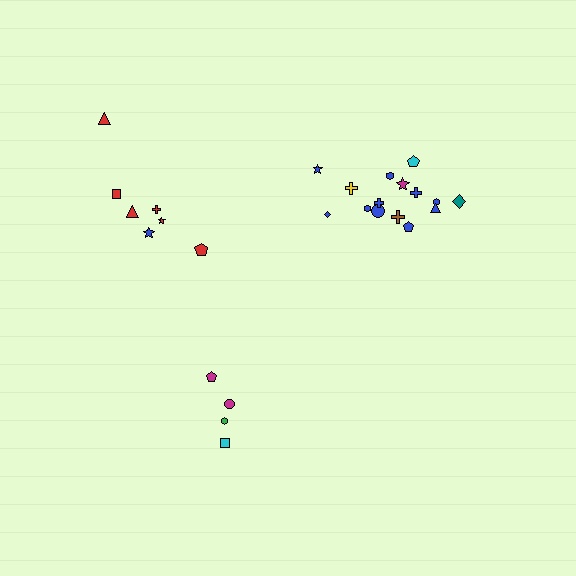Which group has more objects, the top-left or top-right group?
The top-right group.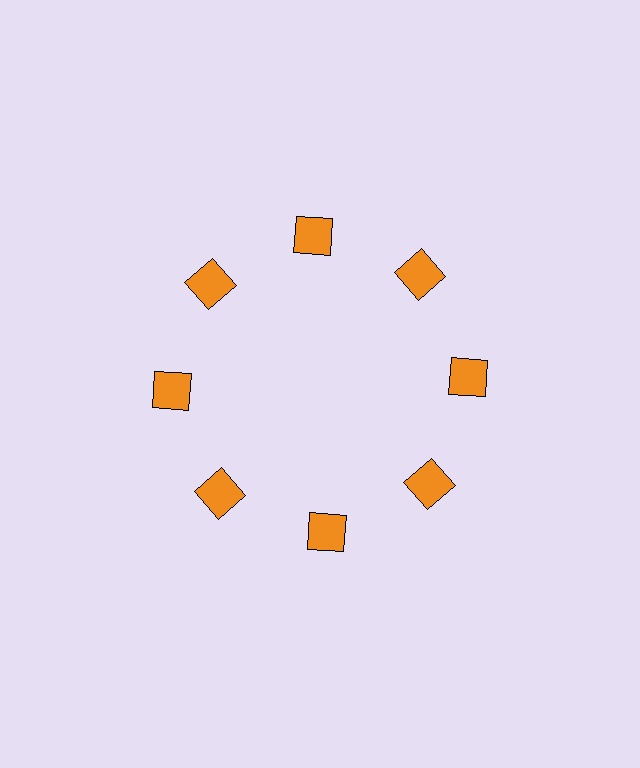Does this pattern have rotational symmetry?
Yes, this pattern has 8-fold rotational symmetry. It looks the same after rotating 45 degrees around the center.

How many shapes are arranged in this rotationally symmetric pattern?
There are 8 shapes, arranged in 8 groups of 1.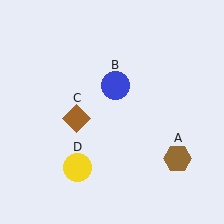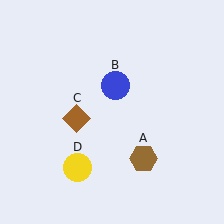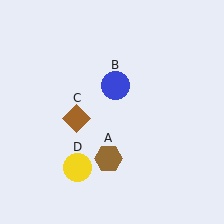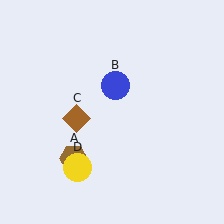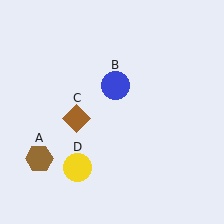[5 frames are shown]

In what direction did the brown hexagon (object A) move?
The brown hexagon (object A) moved left.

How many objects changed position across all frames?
1 object changed position: brown hexagon (object A).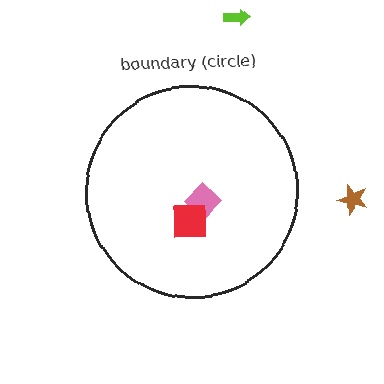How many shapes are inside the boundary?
2 inside, 2 outside.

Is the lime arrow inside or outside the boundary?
Outside.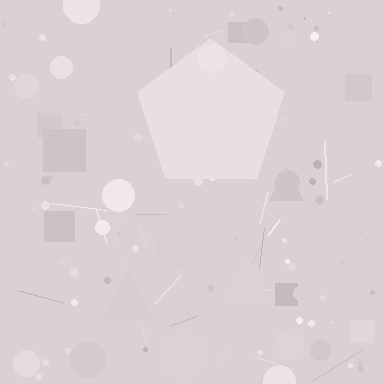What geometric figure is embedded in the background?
A pentagon is embedded in the background.